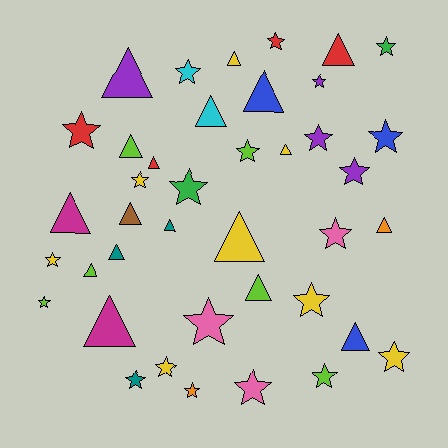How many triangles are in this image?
There are 18 triangles.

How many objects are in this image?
There are 40 objects.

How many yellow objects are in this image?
There are 8 yellow objects.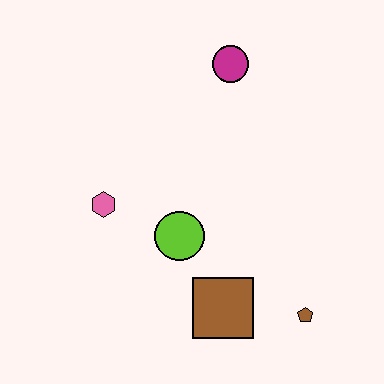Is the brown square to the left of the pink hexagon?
No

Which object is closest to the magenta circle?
The lime circle is closest to the magenta circle.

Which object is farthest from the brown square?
The magenta circle is farthest from the brown square.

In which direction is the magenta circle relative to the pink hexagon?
The magenta circle is above the pink hexagon.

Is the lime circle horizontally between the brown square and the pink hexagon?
Yes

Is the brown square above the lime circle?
No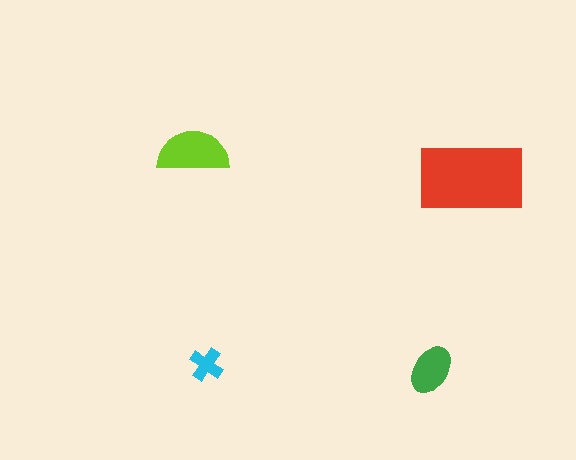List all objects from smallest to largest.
The cyan cross, the green ellipse, the lime semicircle, the red rectangle.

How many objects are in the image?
There are 4 objects in the image.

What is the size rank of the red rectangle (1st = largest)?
1st.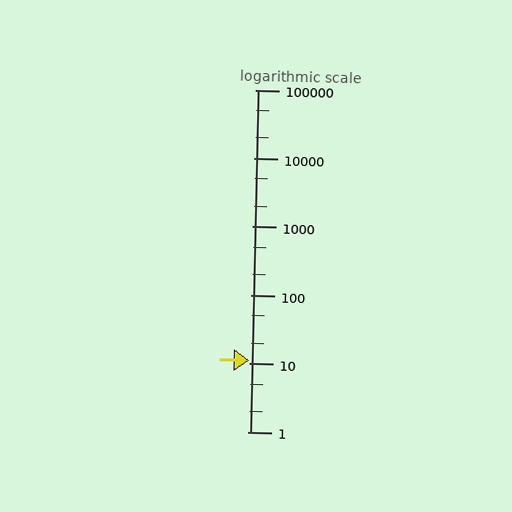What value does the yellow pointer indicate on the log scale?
The pointer indicates approximately 11.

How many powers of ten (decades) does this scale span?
The scale spans 5 decades, from 1 to 100000.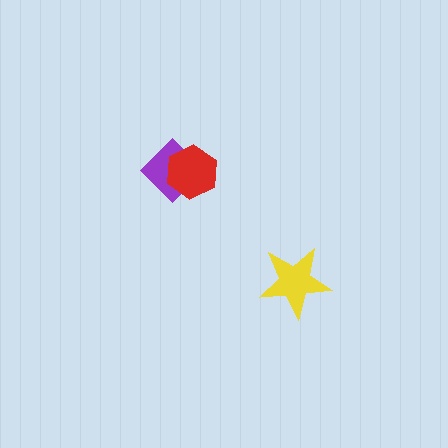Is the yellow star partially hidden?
No, no other shape covers it.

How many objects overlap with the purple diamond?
1 object overlaps with the purple diamond.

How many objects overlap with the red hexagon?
1 object overlaps with the red hexagon.